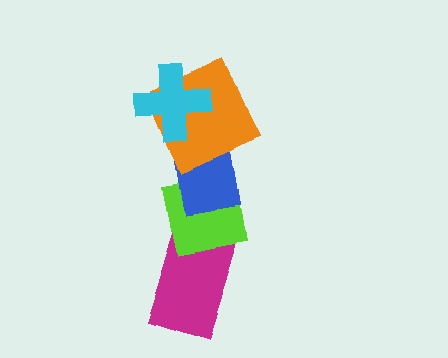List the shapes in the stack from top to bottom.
From top to bottom: the cyan cross, the orange square, the blue rectangle, the lime square, the magenta rectangle.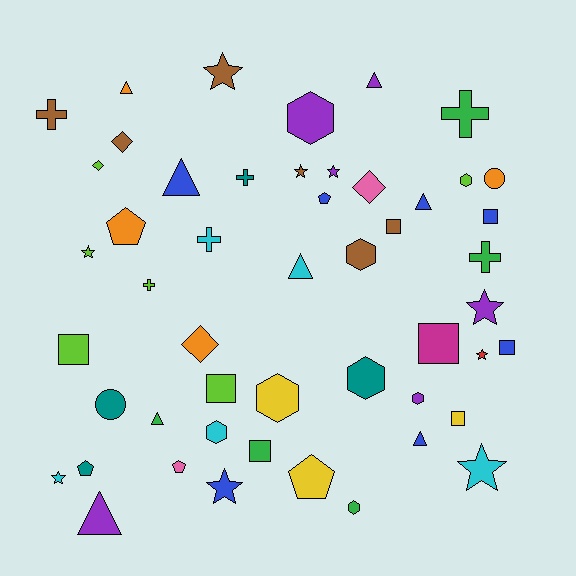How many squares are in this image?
There are 8 squares.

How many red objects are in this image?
There is 1 red object.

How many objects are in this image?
There are 50 objects.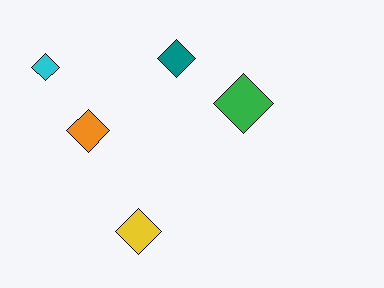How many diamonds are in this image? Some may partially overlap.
There are 5 diamonds.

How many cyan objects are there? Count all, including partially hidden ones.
There is 1 cyan object.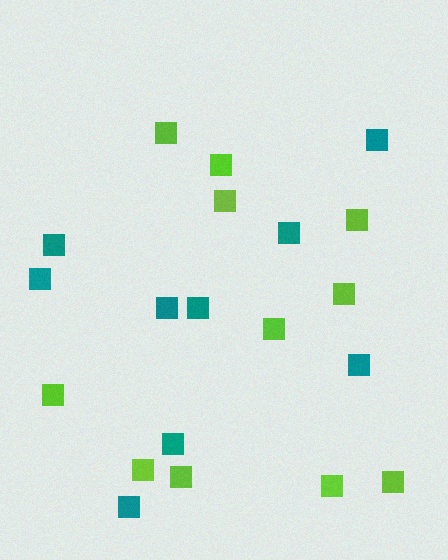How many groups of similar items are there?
There are 2 groups: one group of lime squares (11) and one group of teal squares (9).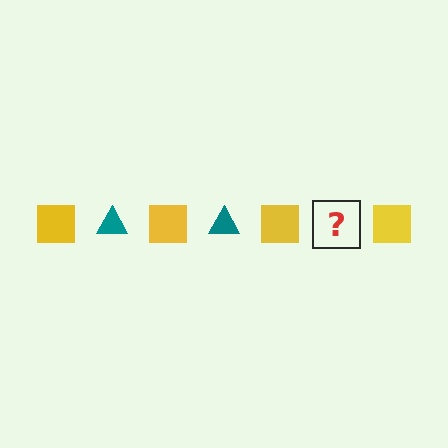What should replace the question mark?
The question mark should be replaced with a teal triangle.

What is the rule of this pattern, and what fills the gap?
The rule is that the pattern alternates between yellow square and teal triangle. The gap should be filled with a teal triangle.